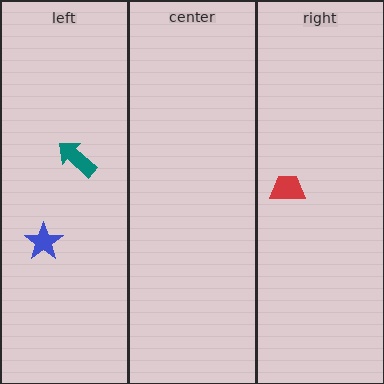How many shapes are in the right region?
1.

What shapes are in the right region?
The red trapezoid.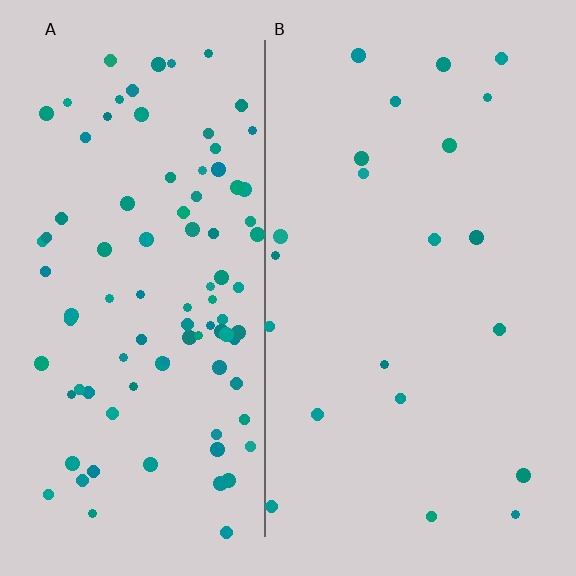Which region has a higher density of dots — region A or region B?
A (the left).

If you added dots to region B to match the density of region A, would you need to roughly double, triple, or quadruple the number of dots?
Approximately quadruple.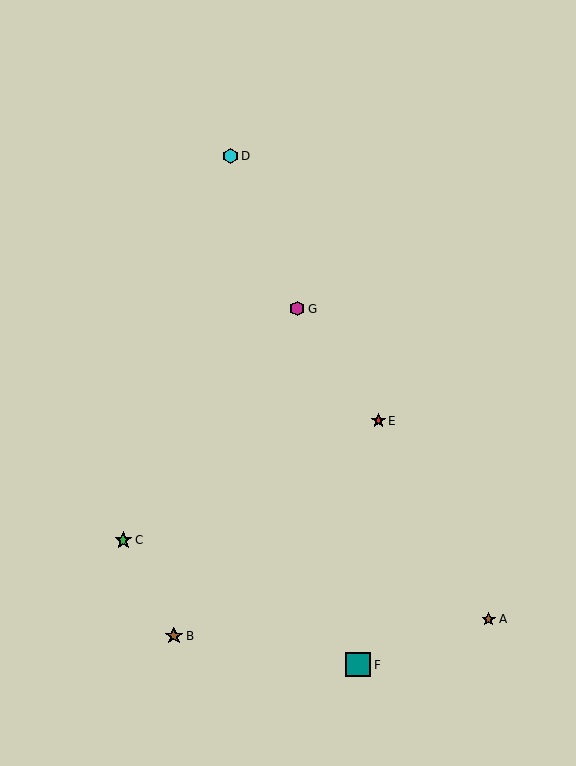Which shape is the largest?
The teal square (labeled F) is the largest.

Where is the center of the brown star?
The center of the brown star is at (174, 636).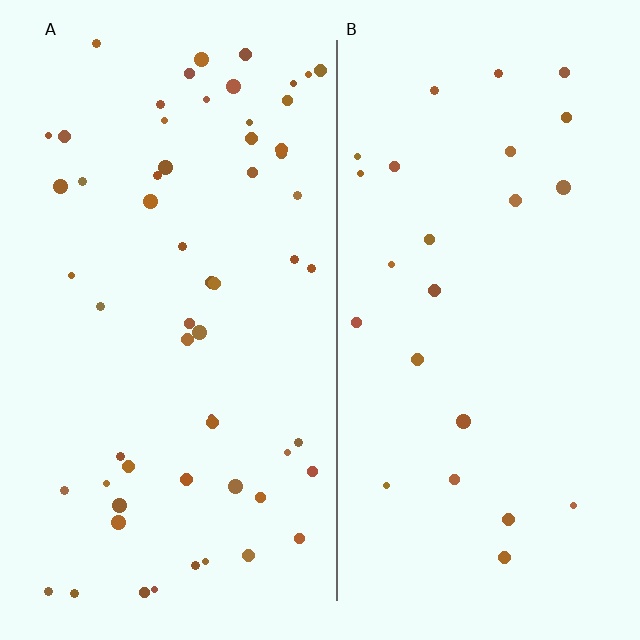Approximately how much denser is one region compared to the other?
Approximately 2.4× — region A over region B.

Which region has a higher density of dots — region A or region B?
A (the left).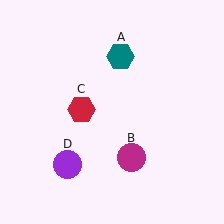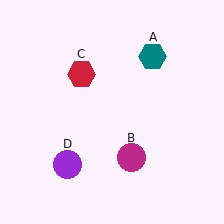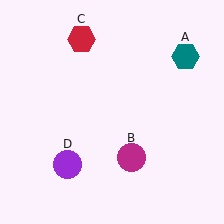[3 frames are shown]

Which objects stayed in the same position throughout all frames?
Magenta circle (object B) and purple circle (object D) remained stationary.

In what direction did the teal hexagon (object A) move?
The teal hexagon (object A) moved right.